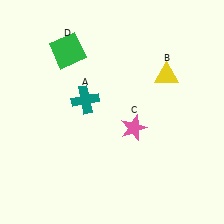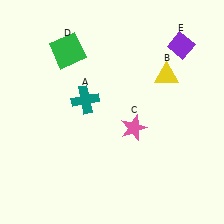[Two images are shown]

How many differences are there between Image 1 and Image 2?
There is 1 difference between the two images.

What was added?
A purple diamond (E) was added in Image 2.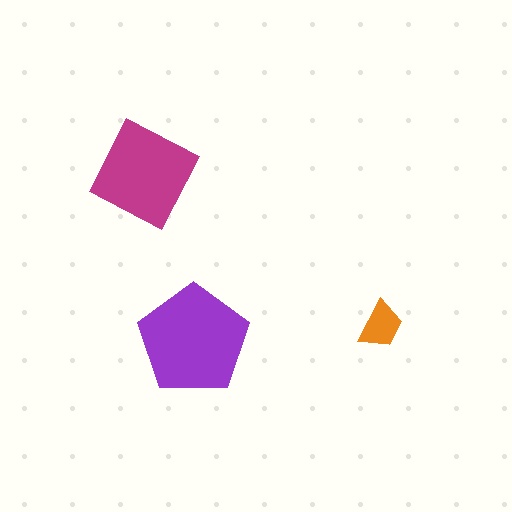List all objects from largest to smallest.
The purple pentagon, the magenta square, the orange trapezoid.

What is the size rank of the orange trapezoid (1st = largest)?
3rd.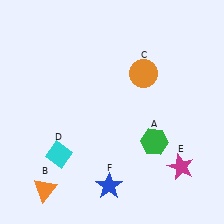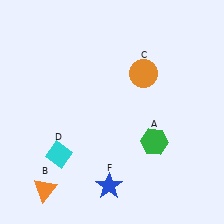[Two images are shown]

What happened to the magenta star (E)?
The magenta star (E) was removed in Image 2. It was in the bottom-right area of Image 1.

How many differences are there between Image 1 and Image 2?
There is 1 difference between the two images.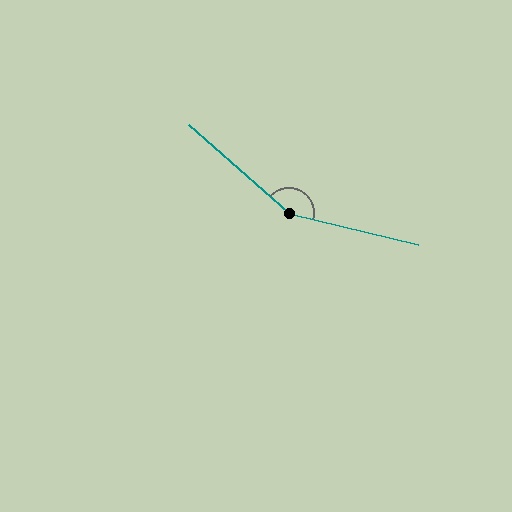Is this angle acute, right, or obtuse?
It is obtuse.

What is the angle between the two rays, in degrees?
Approximately 152 degrees.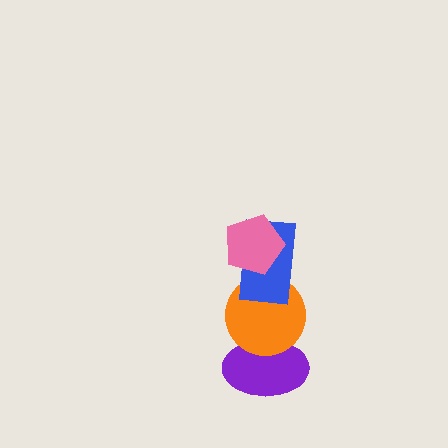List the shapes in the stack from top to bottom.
From top to bottom: the pink pentagon, the blue rectangle, the orange circle, the purple ellipse.